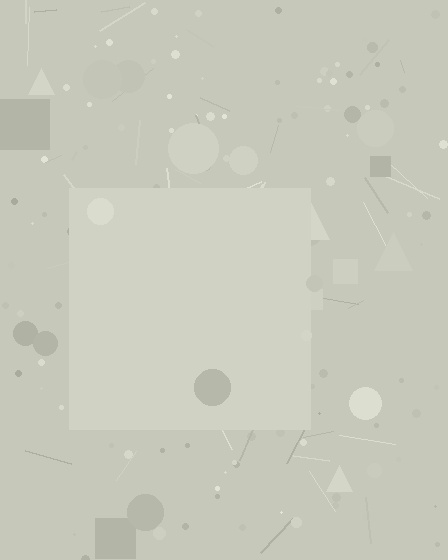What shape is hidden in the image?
A square is hidden in the image.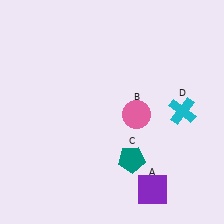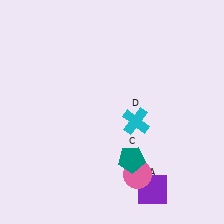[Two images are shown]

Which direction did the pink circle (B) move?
The pink circle (B) moved down.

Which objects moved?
The objects that moved are: the pink circle (B), the cyan cross (D).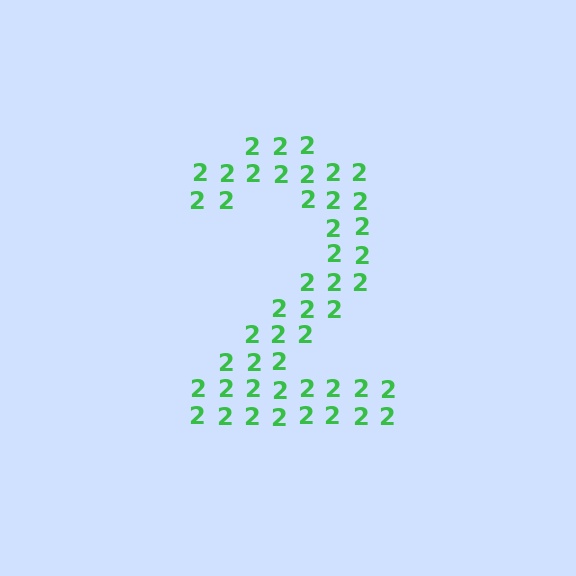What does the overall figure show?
The overall figure shows the digit 2.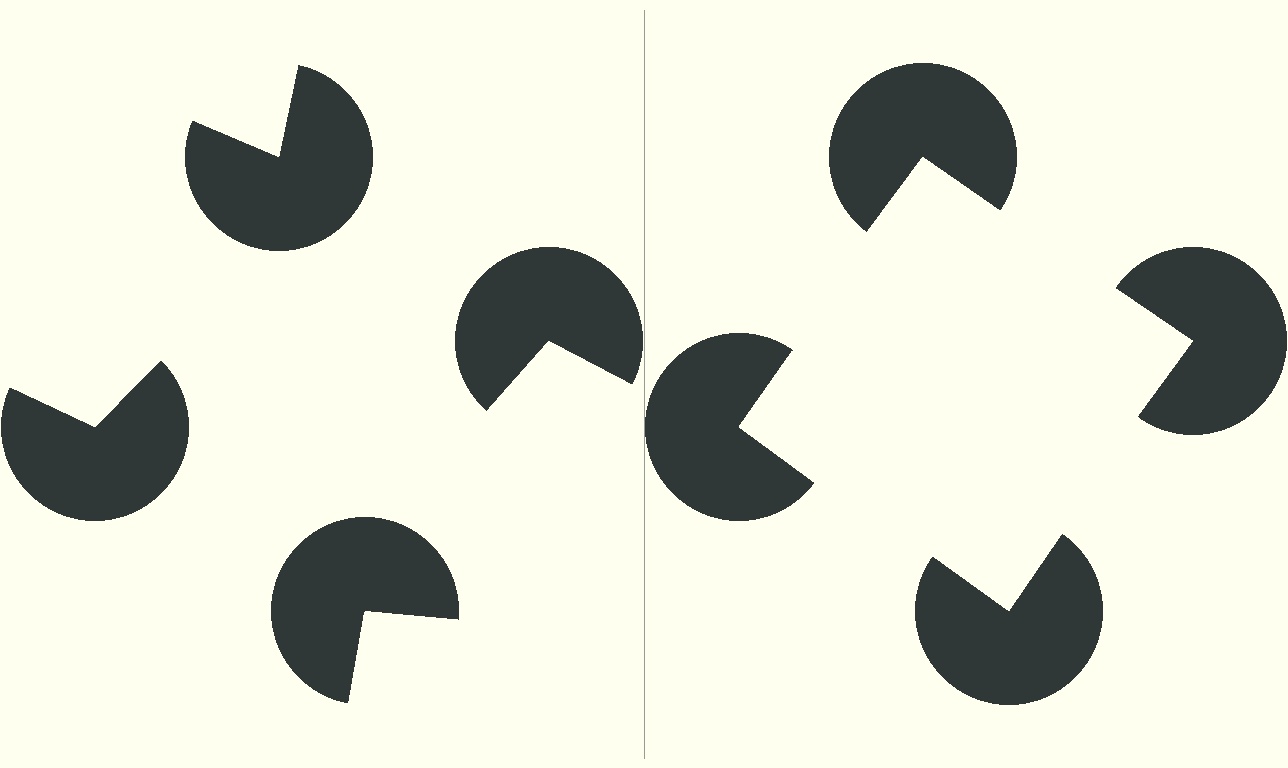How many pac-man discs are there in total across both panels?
8 — 4 on each side.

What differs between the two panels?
The pac-man discs are positioned identically on both sides; only the wedge orientations differ. On the right they align to a square; on the left they are misaligned.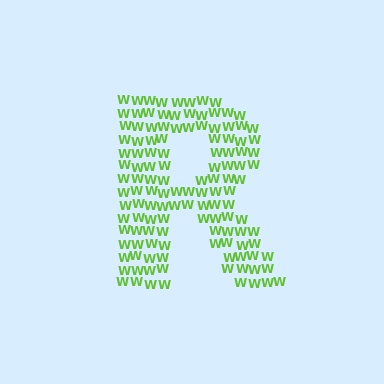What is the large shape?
The large shape is the letter R.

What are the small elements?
The small elements are letter W's.